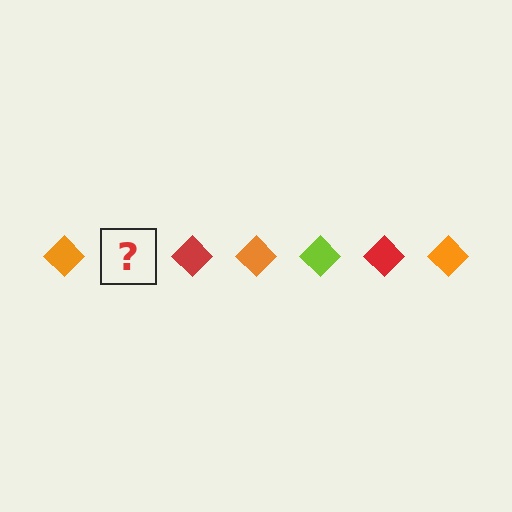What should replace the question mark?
The question mark should be replaced with a lime diamond.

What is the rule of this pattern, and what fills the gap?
The rule is that the pattern cycles through orange, lime, red diamonds. The gap should be filled with a lime diamond.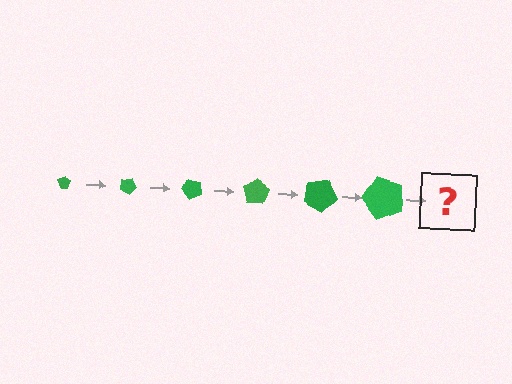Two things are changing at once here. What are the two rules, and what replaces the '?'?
The two rules are that the pentagon grows larger each step and it rotates 25 degrees each step. The '?' should be a pentagon, larger than the previous one and rotated 150 degrees from the start.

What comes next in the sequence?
The next element should be a pentagon, larger than the previous one and rotated 150 degrees from the start.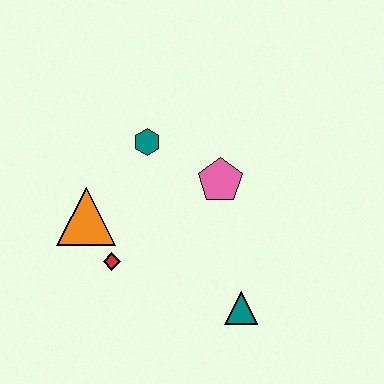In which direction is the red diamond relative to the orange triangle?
The red diamond is below the orange triangle.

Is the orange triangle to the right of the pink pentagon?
No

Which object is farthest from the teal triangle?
The teal hexagon is farthest from the teal triangle.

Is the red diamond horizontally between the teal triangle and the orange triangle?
Yes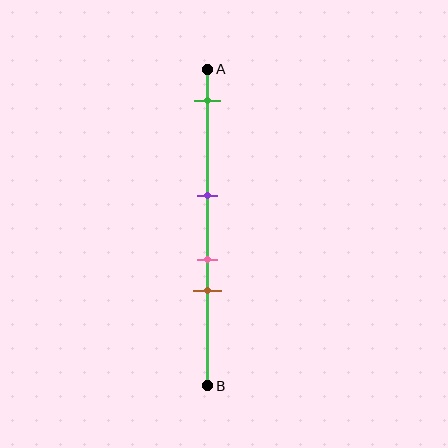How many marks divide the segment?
There are 4 marks dividing the segment.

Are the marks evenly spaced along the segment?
No, the marks are not evenly spaced.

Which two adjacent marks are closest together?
The pink and brown marks are the closest adjacent pair.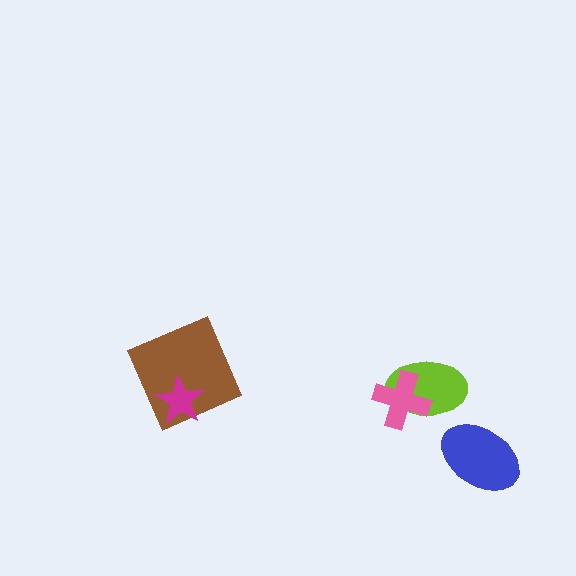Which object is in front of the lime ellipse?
The pink cross is in front of the lime ellipse.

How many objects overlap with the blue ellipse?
0 objects overlap with the blue ellipse.